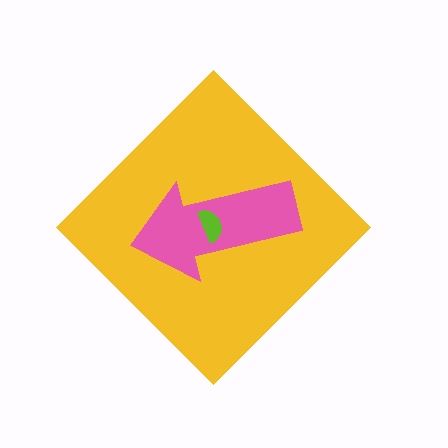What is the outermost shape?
The yellow diamond.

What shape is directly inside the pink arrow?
The lime semicircle.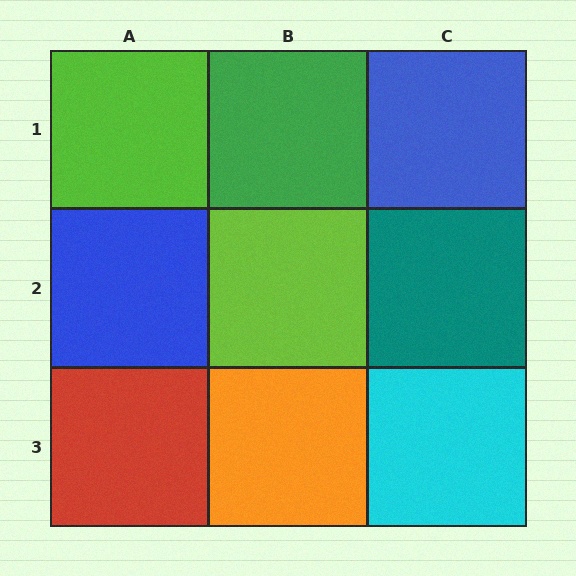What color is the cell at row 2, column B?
Lime.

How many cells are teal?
1 cell is teal.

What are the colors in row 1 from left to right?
Lime, green, blue.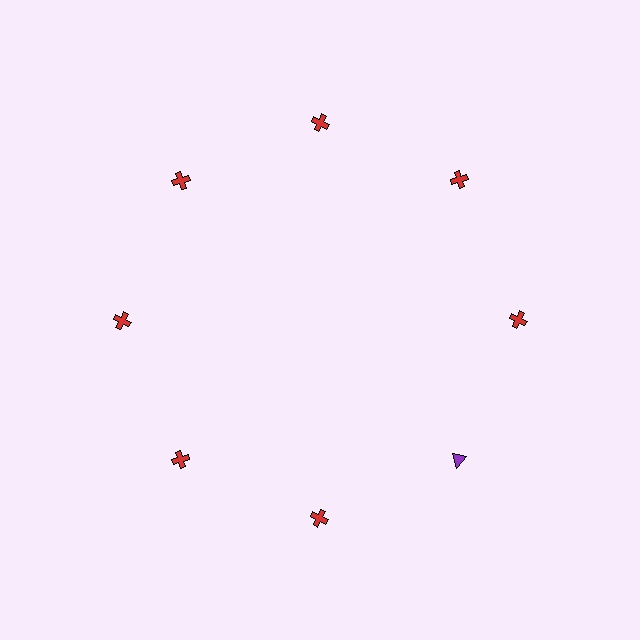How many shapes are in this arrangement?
There are 8 shapes arranged in a ring pattern.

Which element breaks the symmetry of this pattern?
The purple triangle at roughly the 4 o'clock position breaks the symmetry. All other shapes are red crosses.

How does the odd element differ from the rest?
It differs in both color (purple instead of red) and shape (triangle instead of cross).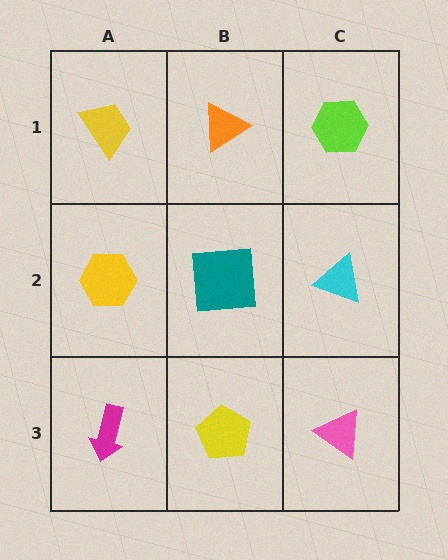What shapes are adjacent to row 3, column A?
A yellow hexagon (row 2, column A), a yellow pentagon (row 3, column B).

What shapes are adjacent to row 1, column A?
A yellow hexagon (row 2, column A), an orange triangle (row 1, column B).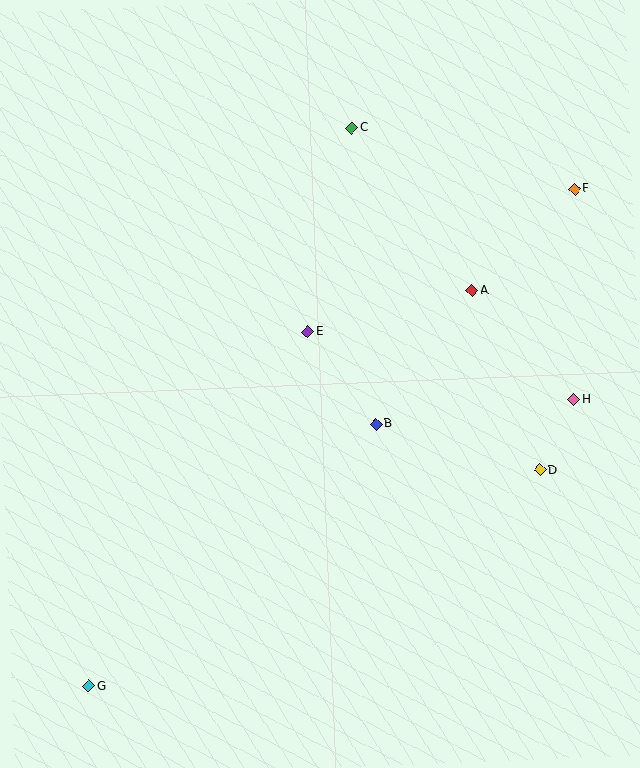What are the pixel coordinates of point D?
Point D is at (540, 470).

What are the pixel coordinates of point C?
Point C is at (352, 128).